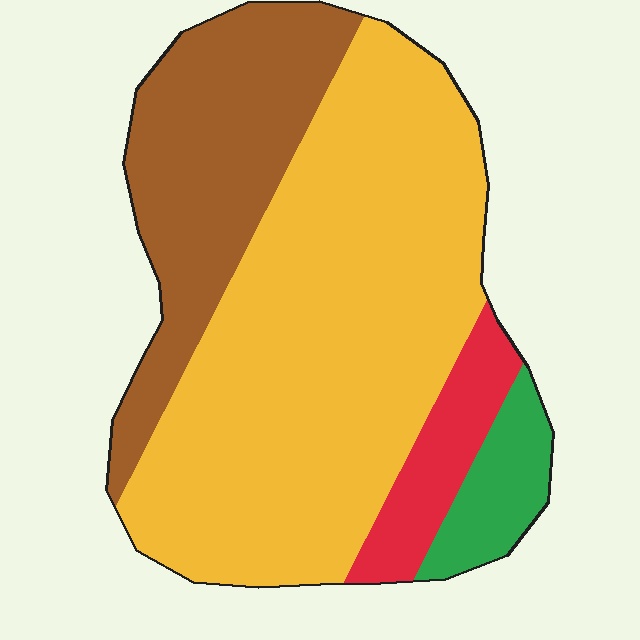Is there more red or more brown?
Brown.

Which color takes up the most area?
Yellow, at roughly 60%.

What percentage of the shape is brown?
Brown takes up between a sixth and a third of the shape.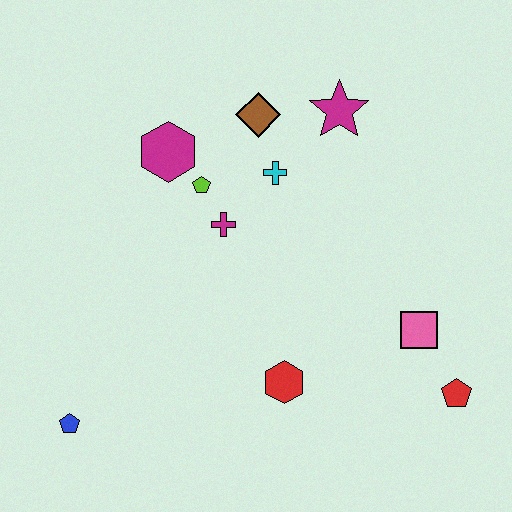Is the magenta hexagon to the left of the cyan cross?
Yes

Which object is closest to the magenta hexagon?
The lime pentagon is closest to the magenta hexagon.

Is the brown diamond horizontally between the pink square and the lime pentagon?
Yes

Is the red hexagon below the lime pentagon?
Yes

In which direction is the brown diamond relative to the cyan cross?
The brown diamond is above the cyan cross.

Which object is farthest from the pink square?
The blue pentagon is farthest from the pink square.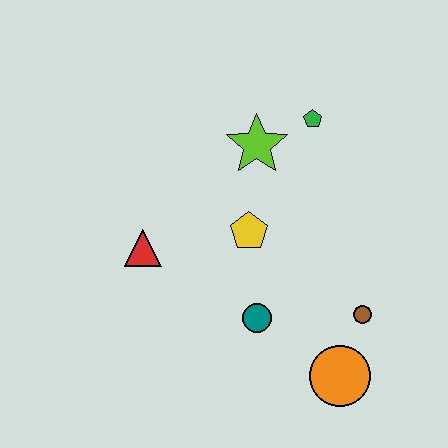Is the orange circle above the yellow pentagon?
No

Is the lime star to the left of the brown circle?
Yes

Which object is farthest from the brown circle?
The red triangle is farthest from the brown circle.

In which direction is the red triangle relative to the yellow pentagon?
The red triangle is to the left of the yellow pentagon.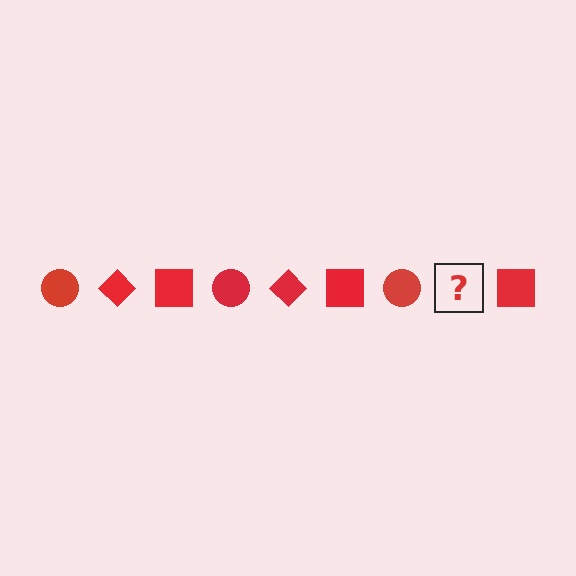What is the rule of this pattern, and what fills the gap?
The rule is that the pattern cycles through circle, diamond, square shapes in red. The gap should be filled with a red diamond.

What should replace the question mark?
The question mark should be replaced with a red diamond.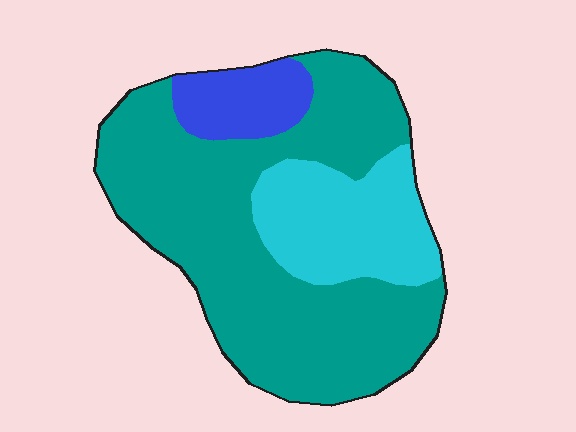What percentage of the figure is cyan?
Cyan covers roughly 20% of the figure.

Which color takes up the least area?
Blue, at roughly 10%.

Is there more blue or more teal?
Teal.